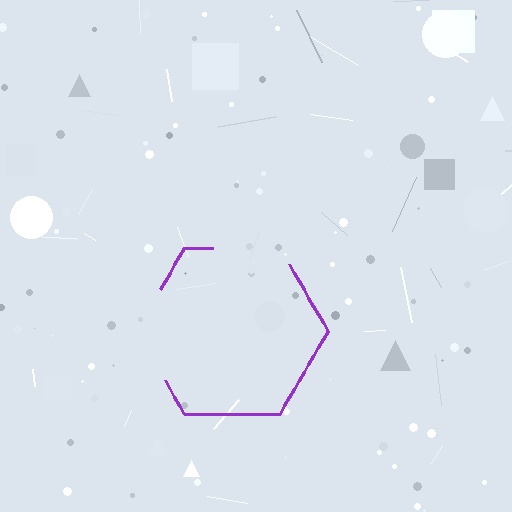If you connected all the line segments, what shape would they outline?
They would outline a hexagon.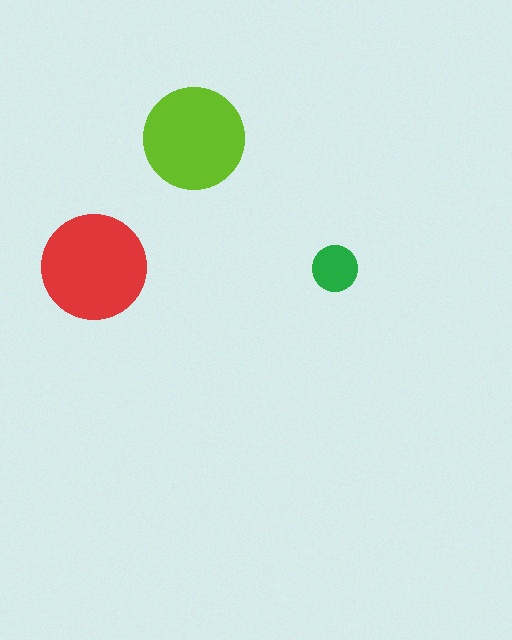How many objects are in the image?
There are 3 objects in the image.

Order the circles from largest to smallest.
the red one, the lime one, the green one.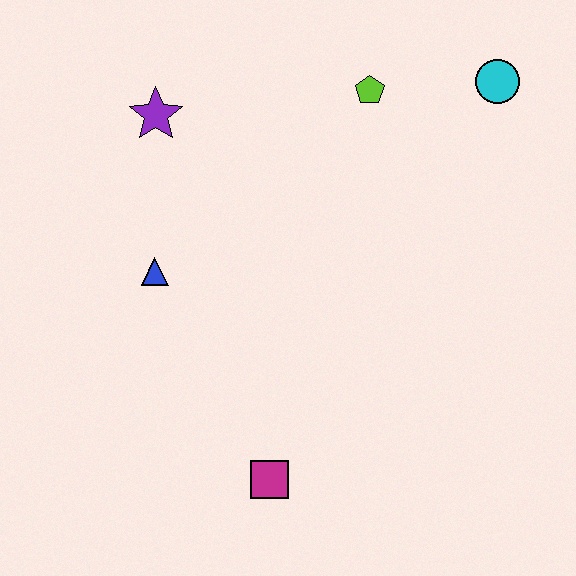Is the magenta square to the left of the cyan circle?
Yes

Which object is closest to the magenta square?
The blue triangle is closest to the magenta square.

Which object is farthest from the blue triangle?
The cyan circle is farthest from the blue triangle.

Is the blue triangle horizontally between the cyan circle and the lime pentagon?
No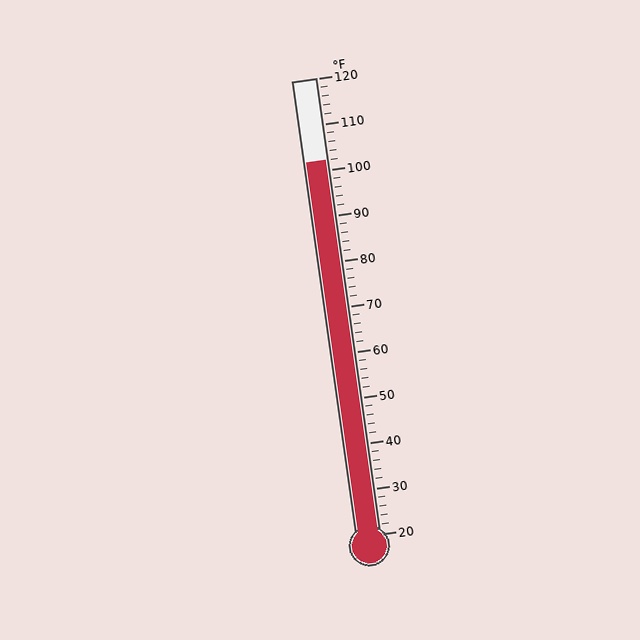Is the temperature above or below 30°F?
The temperature is above 30°F.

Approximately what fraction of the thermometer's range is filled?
The thermometer is filled to approximately 80% of its range.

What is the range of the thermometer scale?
The thermometer scale ranges from 20°F to 120°F.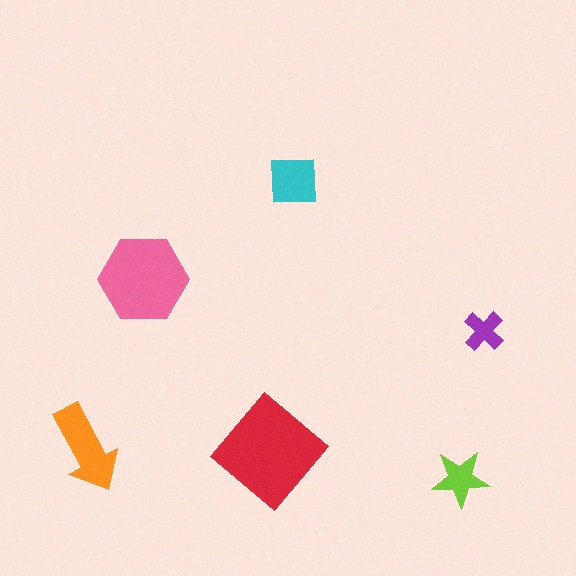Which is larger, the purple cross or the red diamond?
The red diamond.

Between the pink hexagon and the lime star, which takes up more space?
The pink hexagon.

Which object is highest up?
The cyan square is topmost.